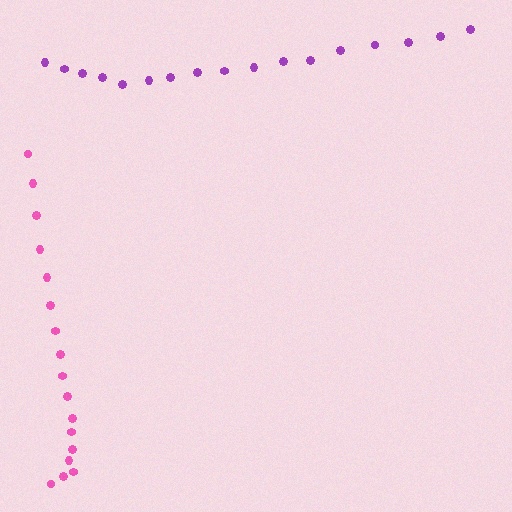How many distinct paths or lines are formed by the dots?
There are 2 distinct paths.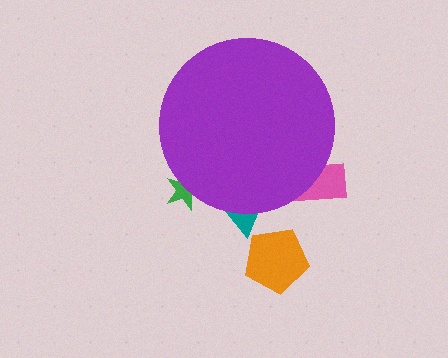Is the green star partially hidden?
Yes, the green star is partially hidden behind the purple circle.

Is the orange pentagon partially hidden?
No, the orange pentagon is fully visible.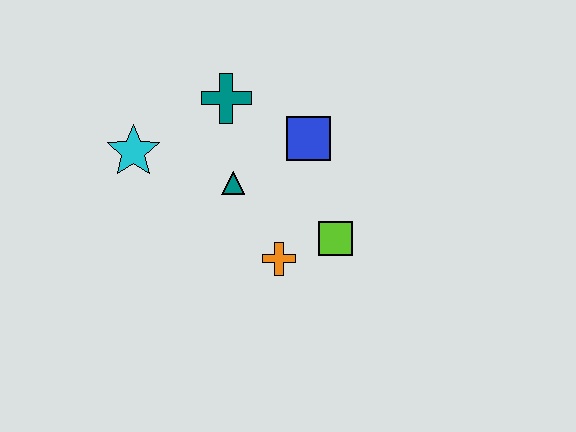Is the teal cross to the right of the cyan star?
Yes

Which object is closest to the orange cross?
The lime square is closest to the orange cross.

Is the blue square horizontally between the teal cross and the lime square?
Yes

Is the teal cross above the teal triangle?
Yes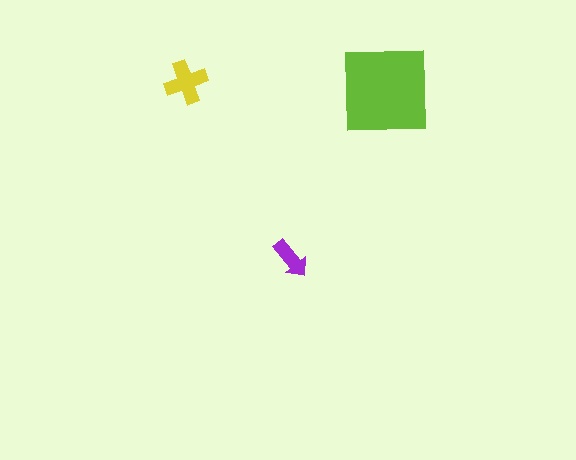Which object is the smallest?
The purple arrow.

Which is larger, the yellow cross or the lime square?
The lime square.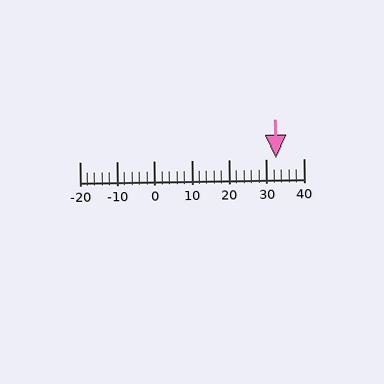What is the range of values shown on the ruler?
The ruler shows values from -20 to 40.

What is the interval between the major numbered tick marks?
The major tick marks are spaced 10 units apart.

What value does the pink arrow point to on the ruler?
The pink arrow points to approximately 33.